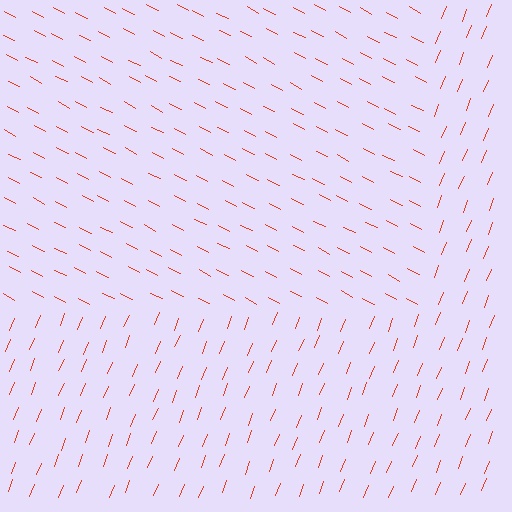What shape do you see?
I see a rectangle.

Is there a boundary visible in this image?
Yes, there is a texture boundary formed by a change in line orientation.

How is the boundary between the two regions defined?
The boundary is defined purely by a change in line orientation (approximately 84 degrees difference). All lines are the same color and thickness.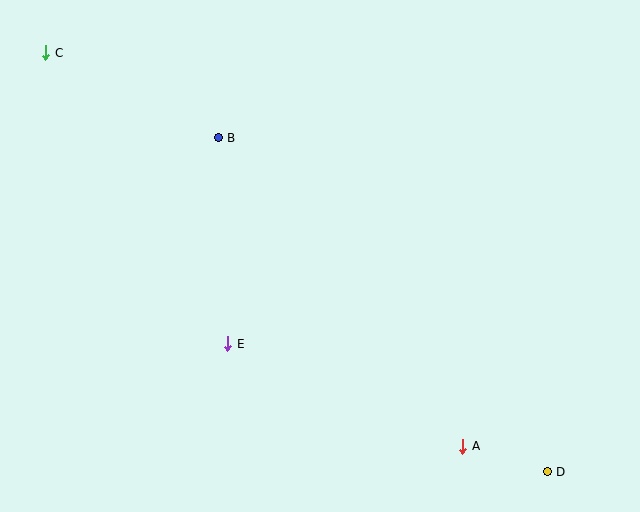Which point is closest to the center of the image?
Point E at (228, 344) is closest to the center.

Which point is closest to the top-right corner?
Point B is closest to the top-right corner.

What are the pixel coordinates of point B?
Point B is at (218, 138).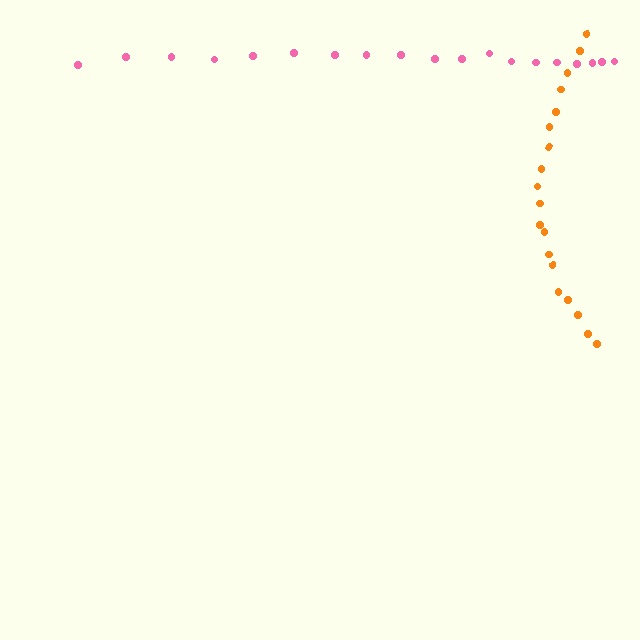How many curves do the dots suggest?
There are 2 distinct paths.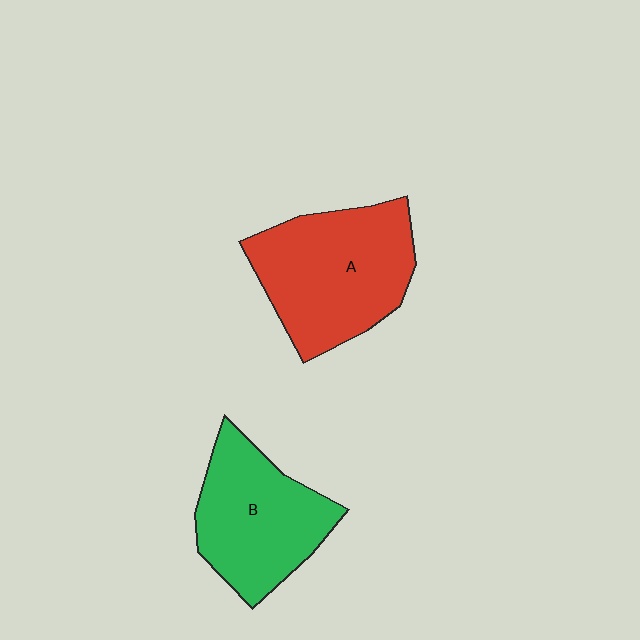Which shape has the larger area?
Shape A (red).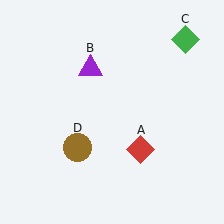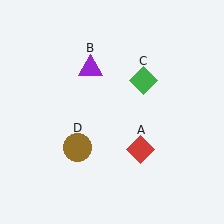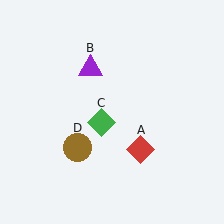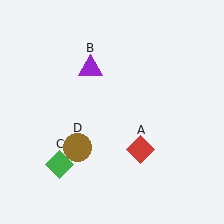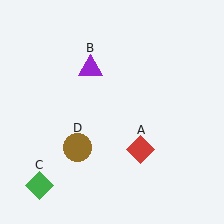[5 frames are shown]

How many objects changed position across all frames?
1 object changed position: green diamond (object C).